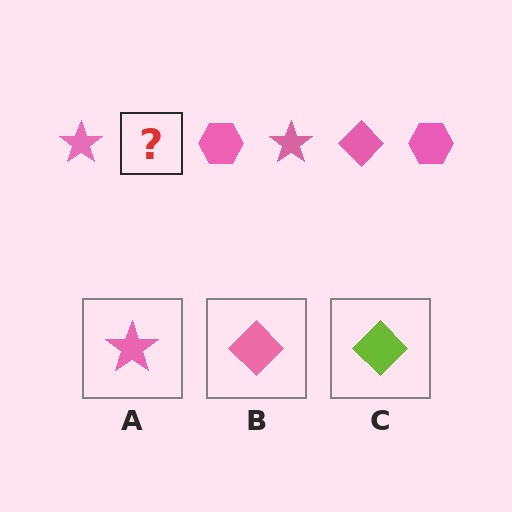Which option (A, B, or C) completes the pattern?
B.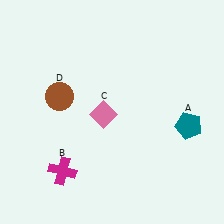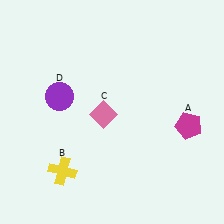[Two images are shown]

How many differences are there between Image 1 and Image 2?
There are 3 differences between the two images.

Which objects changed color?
A changed from teal to magenta. B changed from magenta to yellow. D changed from brown to purple.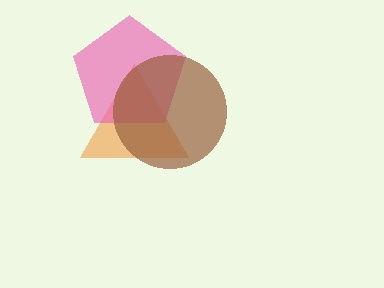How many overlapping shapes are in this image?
There are 3 overlapping shapes in the image.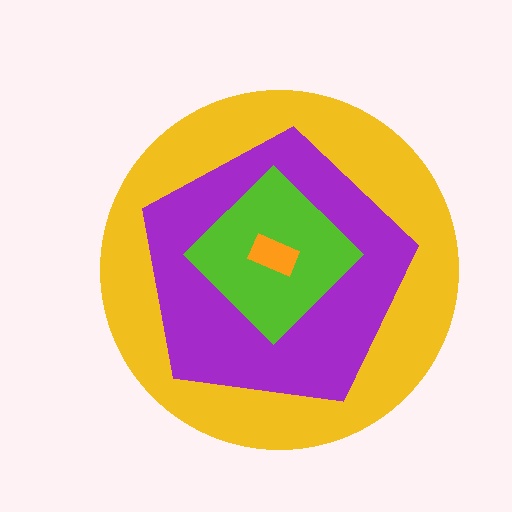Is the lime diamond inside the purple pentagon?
Yes.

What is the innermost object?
The orange rectangle.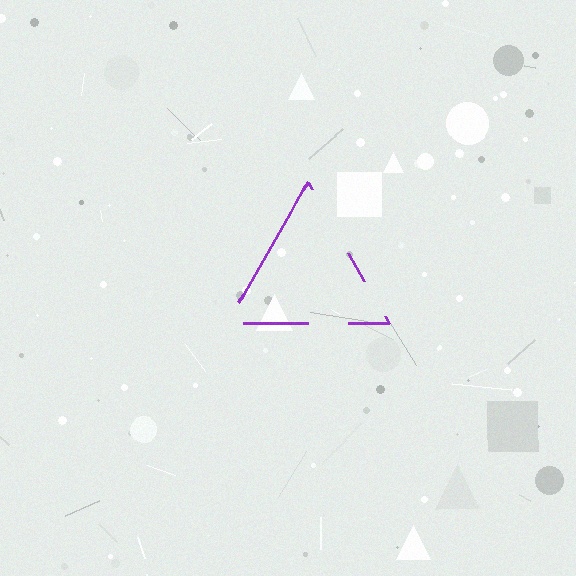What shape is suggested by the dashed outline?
The dashed outline suggests a triangle.